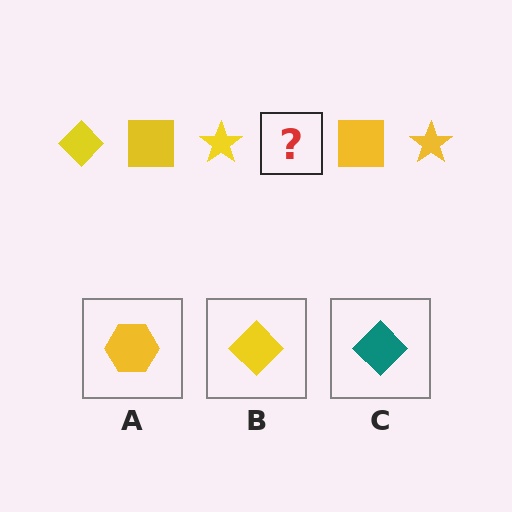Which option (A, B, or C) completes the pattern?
B.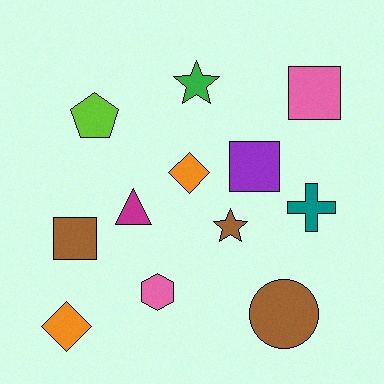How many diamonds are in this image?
There are 2 diamonds.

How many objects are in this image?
There are 12 objects.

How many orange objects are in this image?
There are 2 orange objects.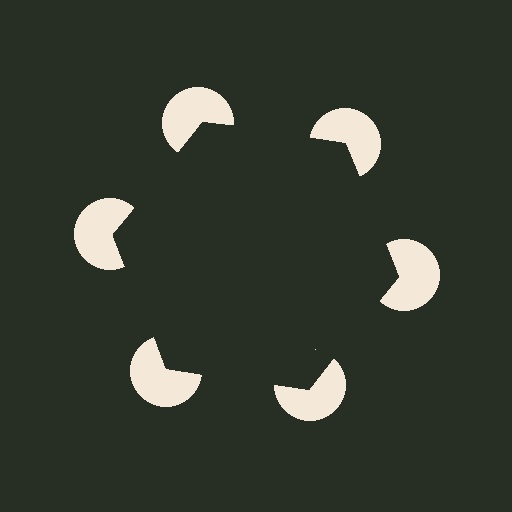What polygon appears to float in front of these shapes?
An illusory hexagon — its edges are inferred from the aligned wedge cuts in the pac-man discs, not physically drawn.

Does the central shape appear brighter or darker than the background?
It typically appears slightly darker than the background, even though no actual brightness change is drawn.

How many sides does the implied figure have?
6 sides.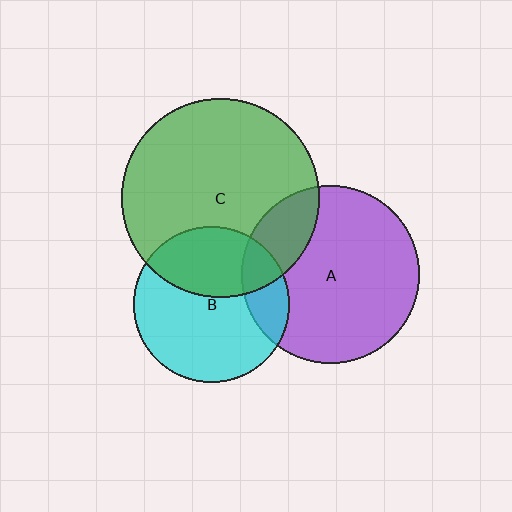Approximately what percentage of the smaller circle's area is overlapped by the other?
Approximately 20%.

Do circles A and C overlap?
Yes.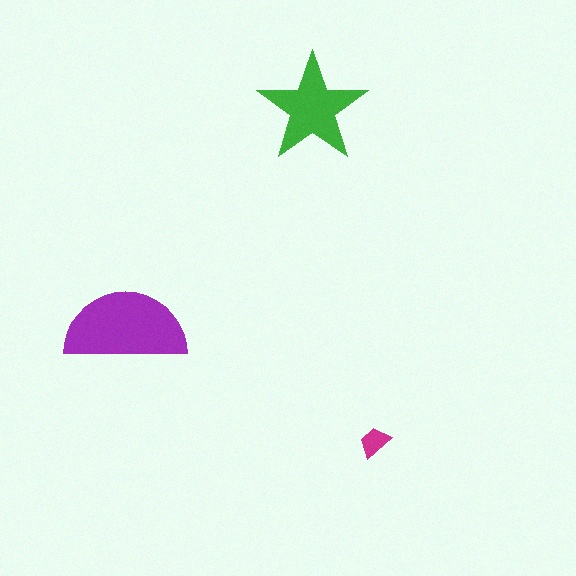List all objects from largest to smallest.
The purple semicircle, the green star, the magenta trapezoid.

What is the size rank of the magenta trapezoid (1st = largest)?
3rd.